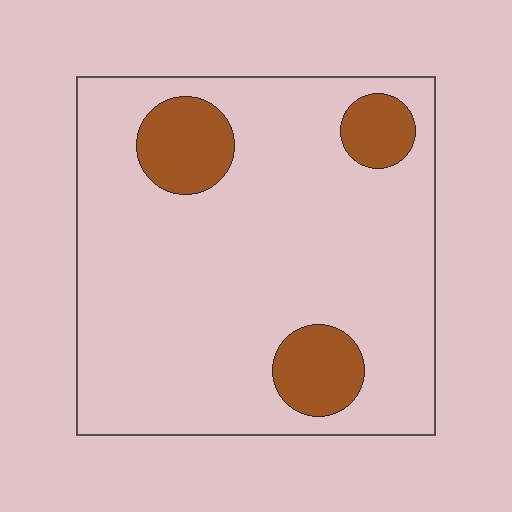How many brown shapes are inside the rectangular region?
3.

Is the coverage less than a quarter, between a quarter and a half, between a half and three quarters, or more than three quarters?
Less than a quarter.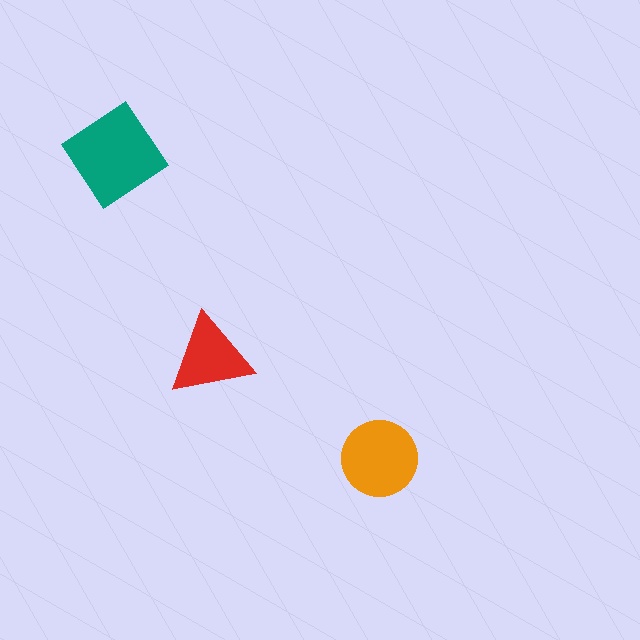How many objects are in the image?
There are 3 objects in the image.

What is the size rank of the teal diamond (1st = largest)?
1st.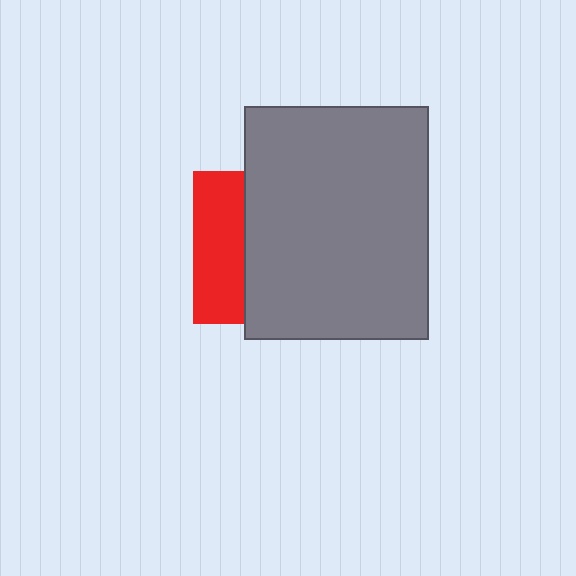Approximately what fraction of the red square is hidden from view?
Roughly 67% of the red square is hidden behind the gray rectangle.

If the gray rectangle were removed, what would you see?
You would see the complete red square.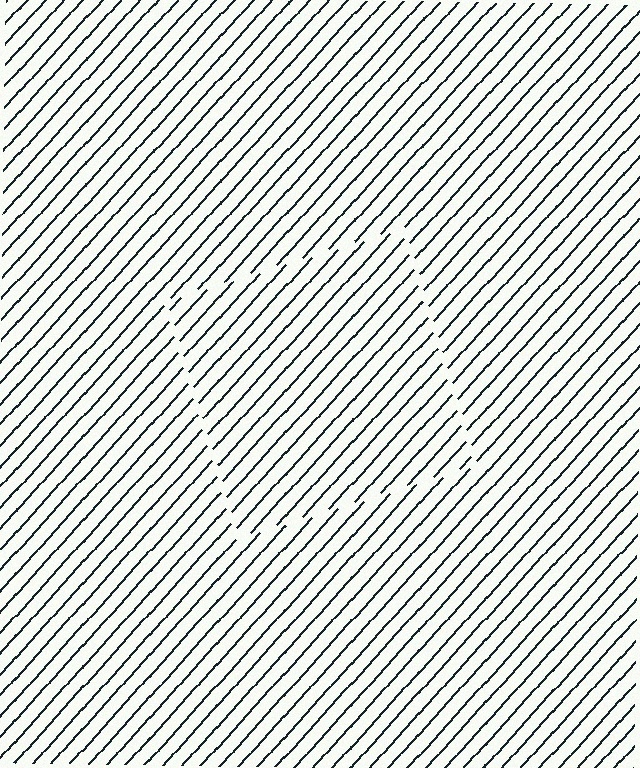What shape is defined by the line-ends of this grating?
An illusory square. The interior of the shape contains the same grating, shifted by half a period — the contour is defined by the phase discontinuity where line-ends from the inner and outer gratings abut.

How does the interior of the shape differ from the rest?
The interior of the shape contains the same grating, shifted by half a period — the contour is defined by the phase discontinuity where line-ends from the inner and outer gratings abut.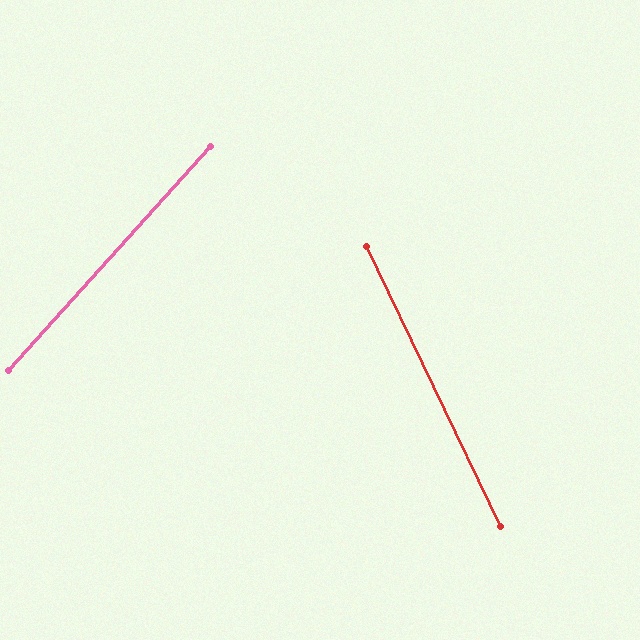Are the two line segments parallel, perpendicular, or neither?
Neither parallel nor perpendicular — they differ by about 68°.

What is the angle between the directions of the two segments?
Approximately 68 degrees.